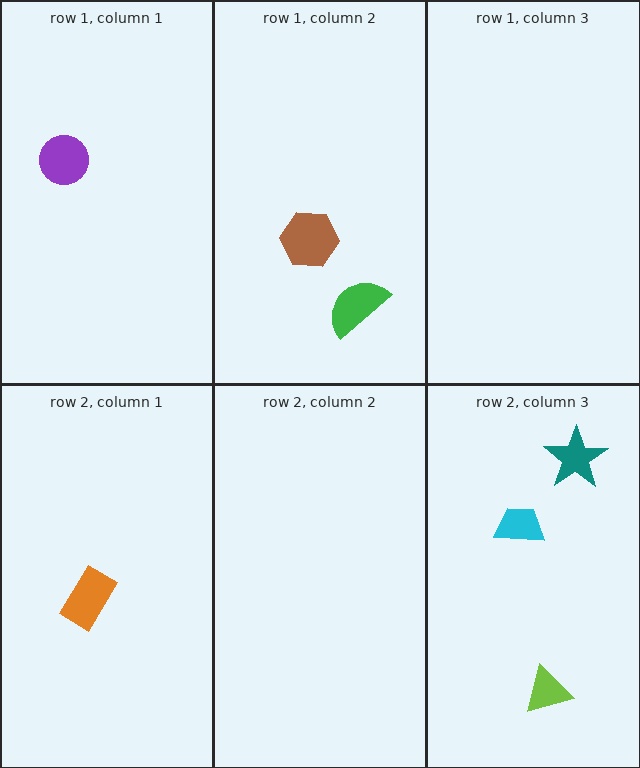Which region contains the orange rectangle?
The row 2, column 1 region.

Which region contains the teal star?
The row 2, column 3 region.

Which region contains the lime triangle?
The row 2, column 3 region.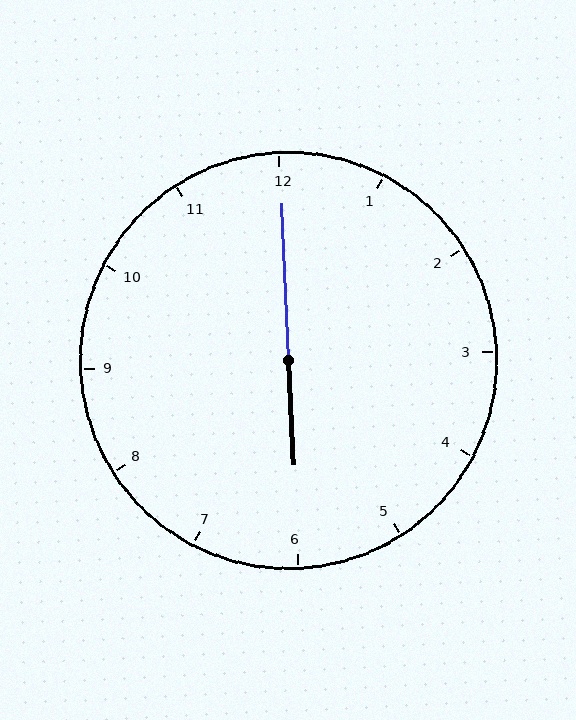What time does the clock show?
6:00.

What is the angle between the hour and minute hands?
Approximately 180 degrees.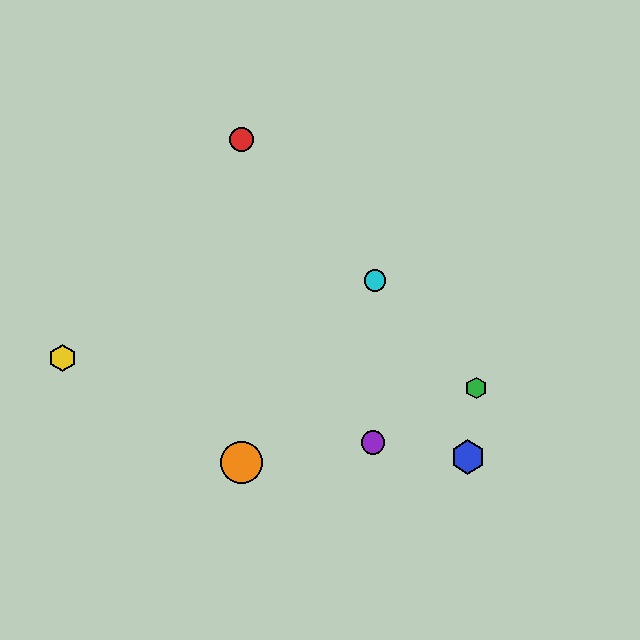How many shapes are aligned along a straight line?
3 shapes (the red circle, the green hexagon, the cyan circle) are aligned along a straight line.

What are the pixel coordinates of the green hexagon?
The green hexagon is at (476, 388).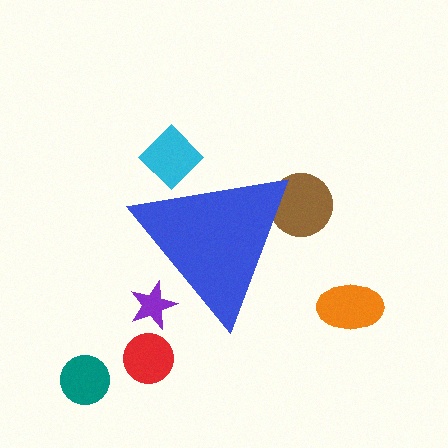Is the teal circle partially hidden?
No, the teal circle is fully visible.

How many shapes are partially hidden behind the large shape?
3 shapes are partially hidden.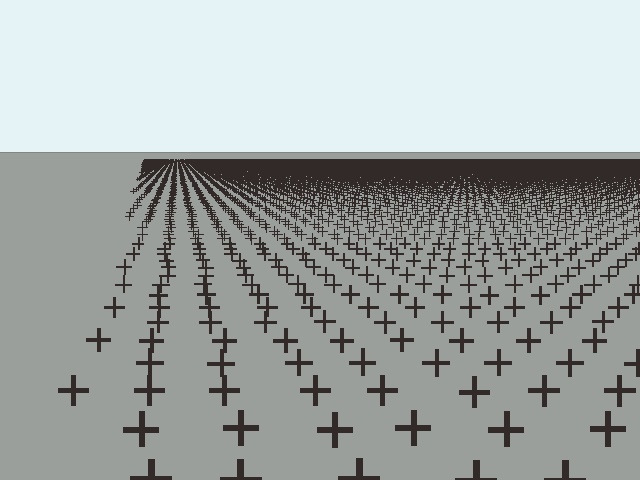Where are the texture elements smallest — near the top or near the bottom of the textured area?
Near the top.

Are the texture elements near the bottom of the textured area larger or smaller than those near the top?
Larger. Near the bottom, elements are closer to the viewer and appear at a bigger on-screen size.